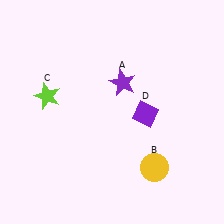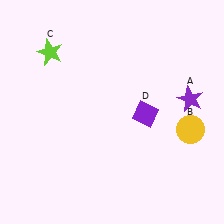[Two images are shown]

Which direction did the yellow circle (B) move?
The yellow circle (B) moved up.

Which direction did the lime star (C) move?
The lime star (C) moved up.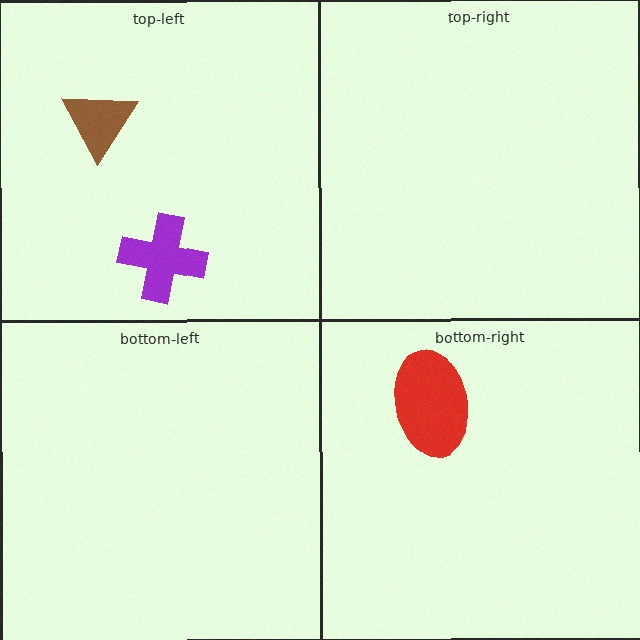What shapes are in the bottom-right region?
The red ellipse.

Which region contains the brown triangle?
The top-left region.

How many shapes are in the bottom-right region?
1.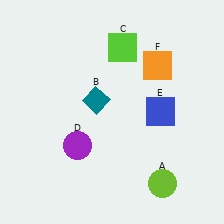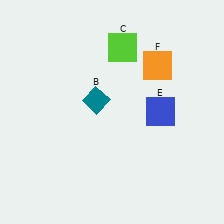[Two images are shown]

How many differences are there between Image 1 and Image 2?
There are 2 differences between the two images.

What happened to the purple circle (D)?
The purple circle (D) was removed in Image 2. It was in the bottom-left area of Image 1.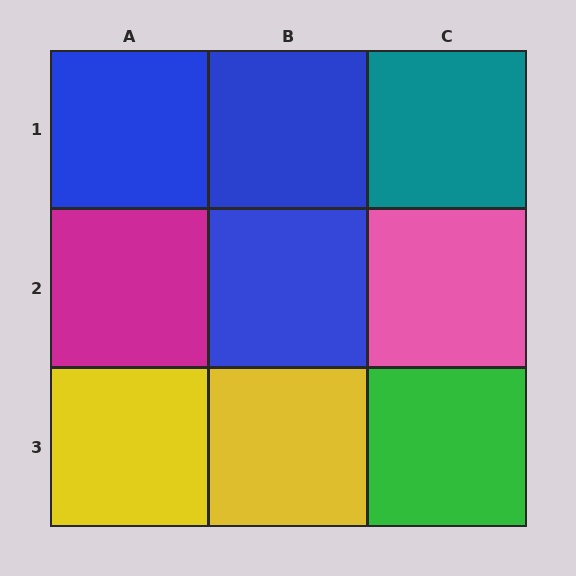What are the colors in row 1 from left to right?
Blue, blue, teal.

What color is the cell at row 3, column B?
Yellow.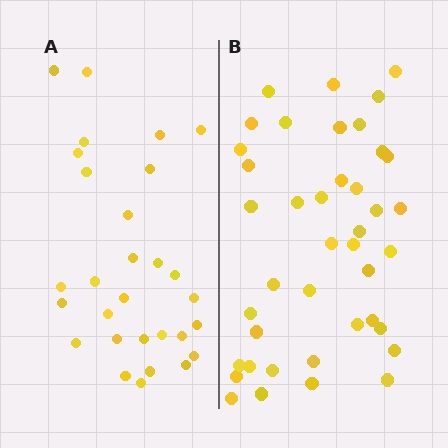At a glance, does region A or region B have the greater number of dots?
Region B (the right region) has more dots.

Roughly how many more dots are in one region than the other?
Region B has roughly 12 or so more dots than region A.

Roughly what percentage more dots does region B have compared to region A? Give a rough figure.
About 40% more.